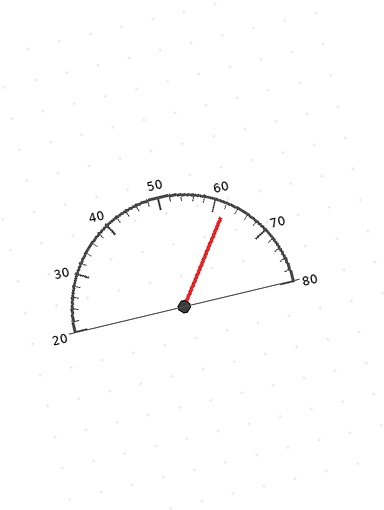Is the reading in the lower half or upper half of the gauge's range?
The reading is in the upper half of the range (20 to 80).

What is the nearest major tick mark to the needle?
The nearest major tick mark is 60.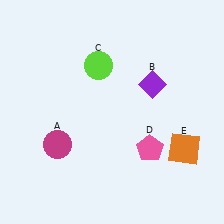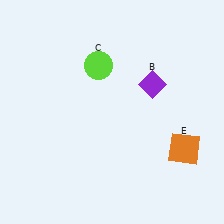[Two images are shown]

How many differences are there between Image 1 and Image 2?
There are 2 differences between the two images.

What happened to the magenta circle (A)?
The magenta circle (A) was removed in Image 2. It was in the bottom-left area of Image 1.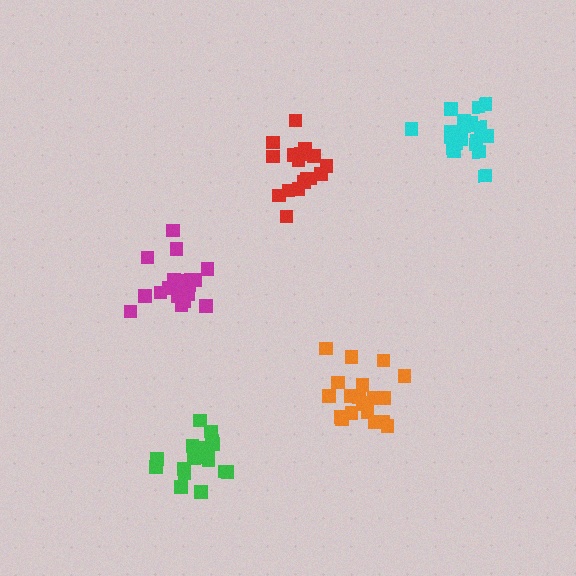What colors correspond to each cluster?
The clusters are colored: orange, red, cyan, magenta, green.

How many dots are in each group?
Group 1: 20 dots, Group 2: 17 dots, Group 3: 20 dots, Group 4: 19 dots, Group 5: 17 dots (93 total).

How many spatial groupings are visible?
There are 5 spatial groupings.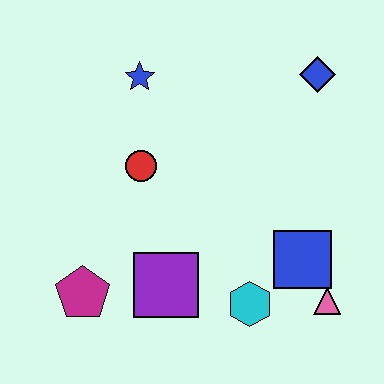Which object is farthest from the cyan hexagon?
The blue star is farthest from the cyan hexagon.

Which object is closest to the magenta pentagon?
The purple square is closest to the magenta pentagon.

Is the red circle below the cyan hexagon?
No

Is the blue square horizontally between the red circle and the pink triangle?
Yes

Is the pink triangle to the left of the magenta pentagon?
No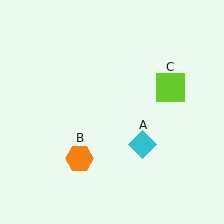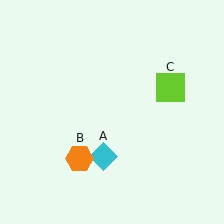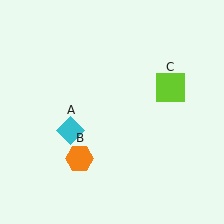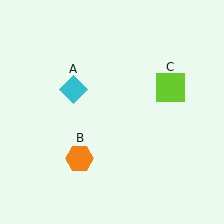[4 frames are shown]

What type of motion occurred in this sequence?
The cyan diamond (object A) rotated clockwise around the center of the scene.